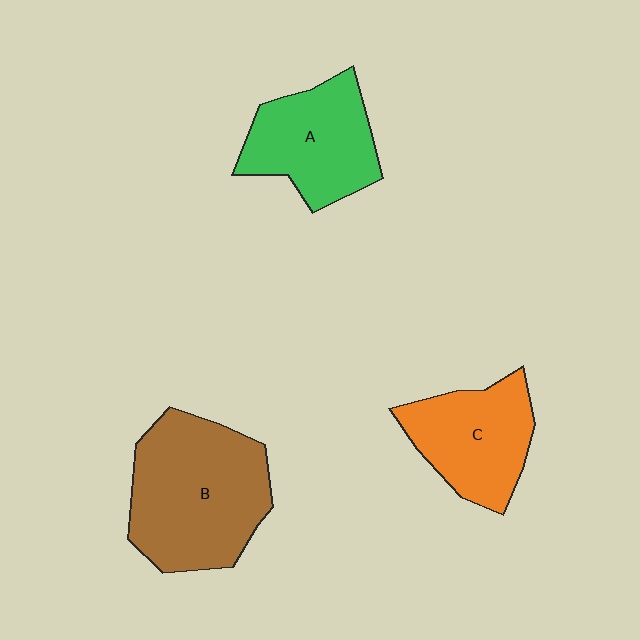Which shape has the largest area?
Shape B (brown).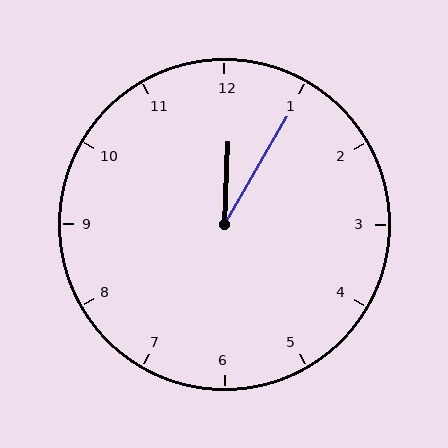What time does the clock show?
12:05.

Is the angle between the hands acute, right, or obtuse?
It is acute.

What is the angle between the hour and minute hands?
Approximately 28 degrees.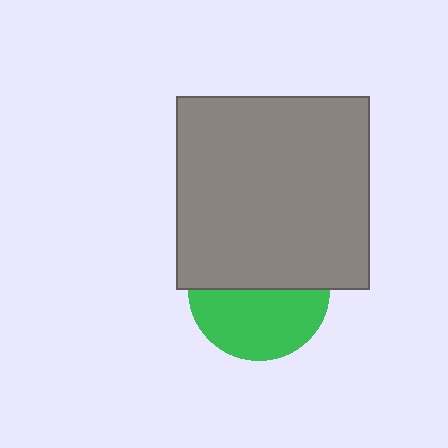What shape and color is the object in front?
The object in front is a gray square.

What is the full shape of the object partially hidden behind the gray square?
The partially hidden object is a green circle.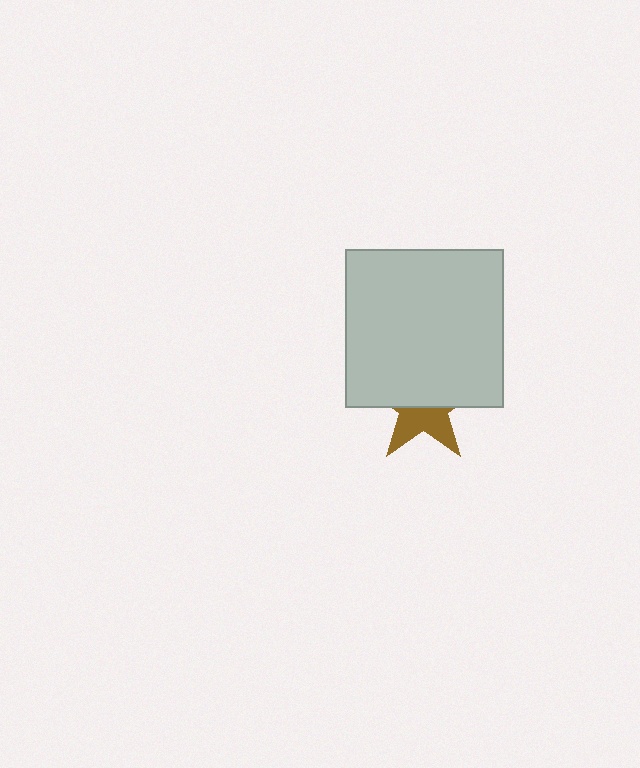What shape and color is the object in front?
The object in front is a light gray square.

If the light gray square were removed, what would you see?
You would see the complete brown star.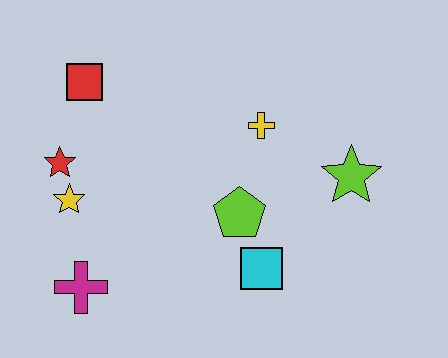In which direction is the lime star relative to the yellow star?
The lime star is to the right of the yellow star.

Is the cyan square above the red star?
No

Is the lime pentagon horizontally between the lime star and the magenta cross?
Yes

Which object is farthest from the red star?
The lime star is farthest from the red star.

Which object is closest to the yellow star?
The red star is closest to the yellow star.